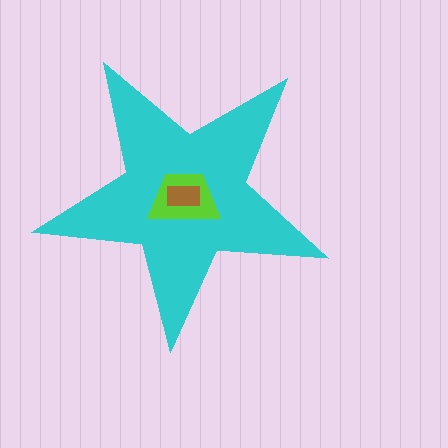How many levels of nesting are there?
3.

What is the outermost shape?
The cyan star.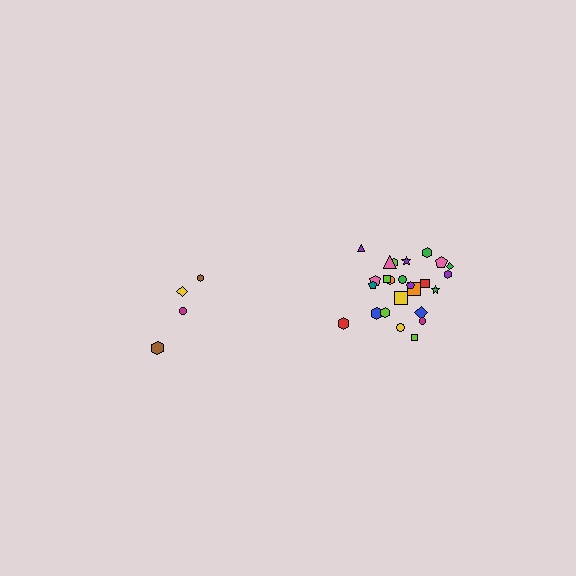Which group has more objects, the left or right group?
The right group.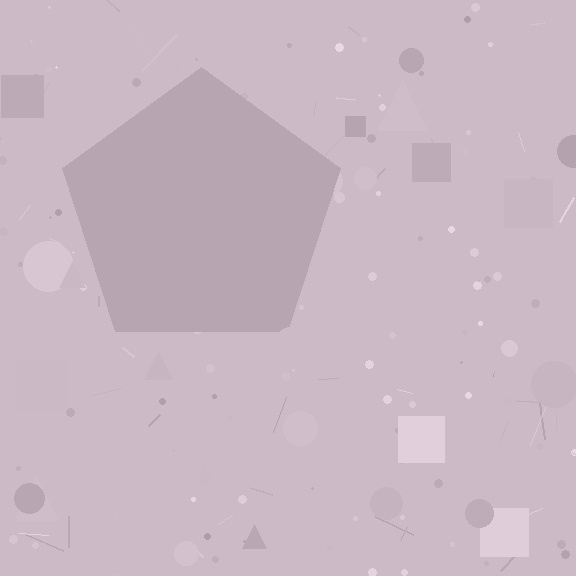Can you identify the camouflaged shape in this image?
The camouflaged shape is a pentagon.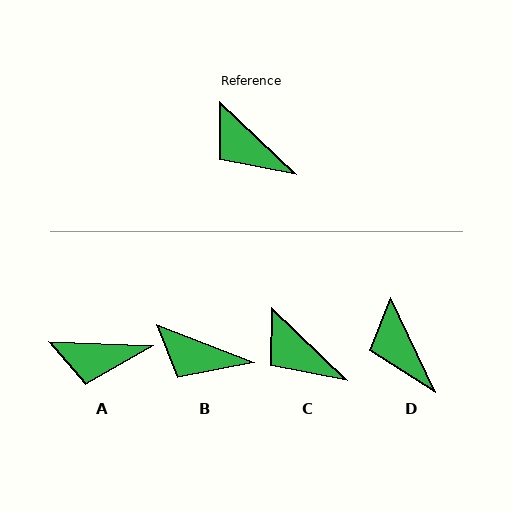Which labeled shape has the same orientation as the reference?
C.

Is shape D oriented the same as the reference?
No, it is off by about 22 degrees.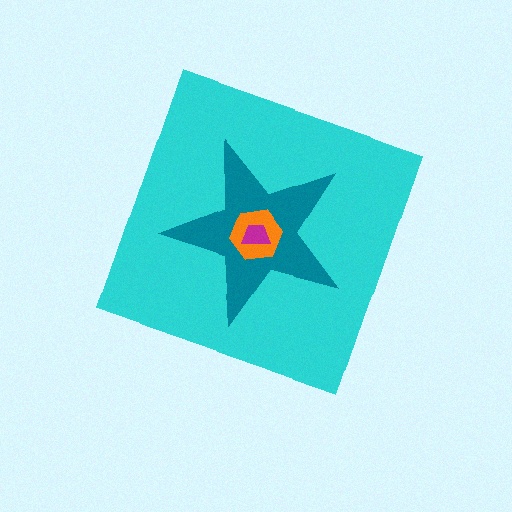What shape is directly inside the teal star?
The orange hexagon.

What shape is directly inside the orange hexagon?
The magenta trapezoid.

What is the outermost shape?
The cyan diamond.